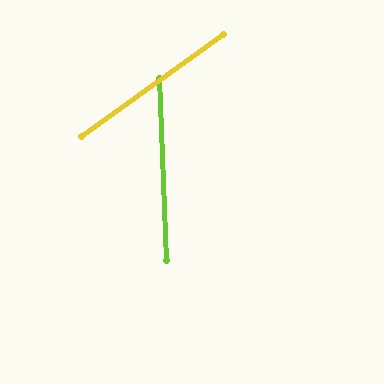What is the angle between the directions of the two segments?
Approximately 57 degrees.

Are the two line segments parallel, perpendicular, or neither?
Neither parallel nor perpendicular — they differ by about 57°.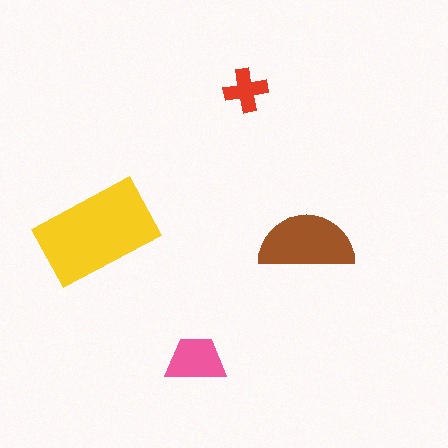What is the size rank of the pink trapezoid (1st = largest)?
3rd.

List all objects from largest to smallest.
The yellow rectangle, the brown semicircle, the pink trapezoid, the red cross.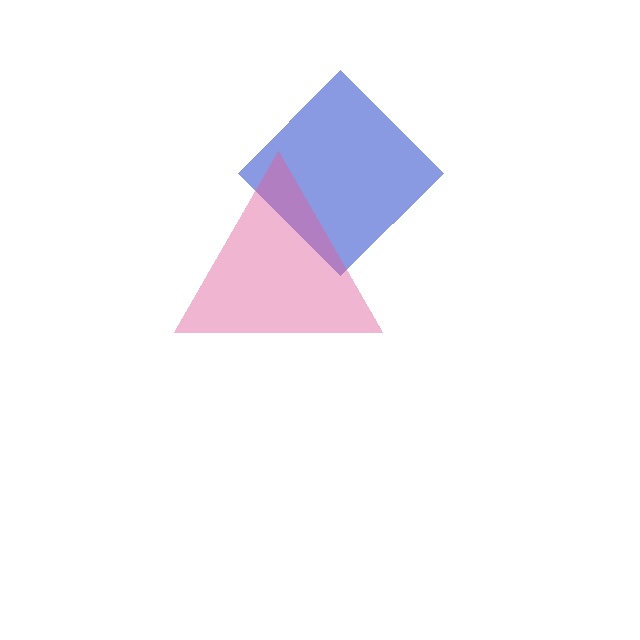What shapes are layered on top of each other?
The layered shapes are: a blue diamond, a pink triangle.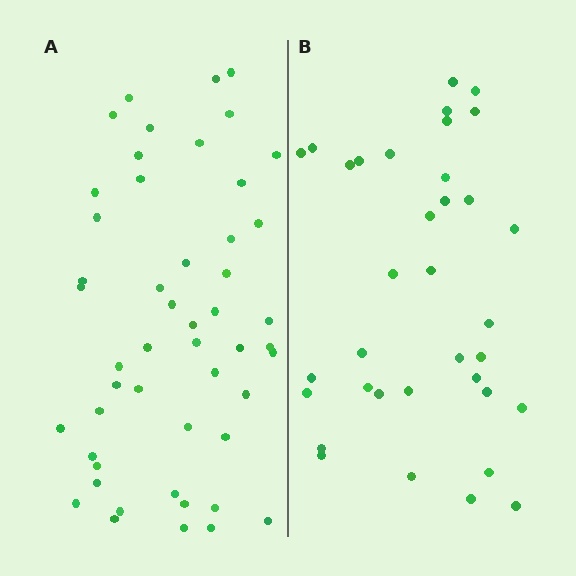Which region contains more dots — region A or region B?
Region A (the left region) has more dots.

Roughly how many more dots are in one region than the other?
Region A has approximately 15 more dots than region B.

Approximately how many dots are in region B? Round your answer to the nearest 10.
About 40 dots. (The exact count is 35, which rounds to 40.)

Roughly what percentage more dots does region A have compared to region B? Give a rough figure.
About 45% more.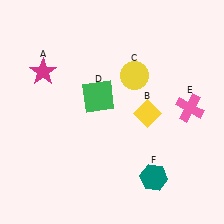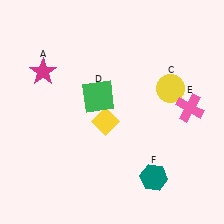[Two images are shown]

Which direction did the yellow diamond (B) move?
The yellow diamond (B) moved left.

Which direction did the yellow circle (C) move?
The yellow circle (C) moved right.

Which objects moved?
The objects that moved are: the yellow diamond (B), the yellow circle (C).